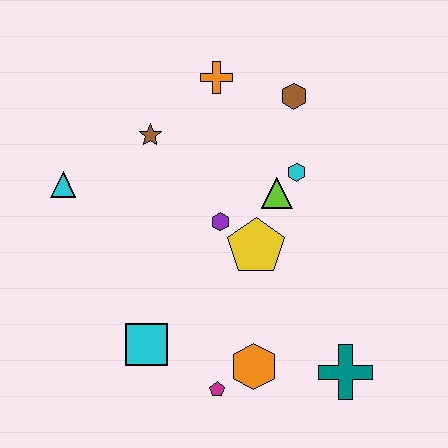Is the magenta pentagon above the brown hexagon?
No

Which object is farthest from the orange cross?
The teal cross is farthest from the orange cross.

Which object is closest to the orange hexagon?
The magenta pentagon is closest to the orange hexagon.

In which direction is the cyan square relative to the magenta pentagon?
The cyan square is to the left of the magenta pentagon.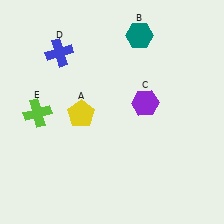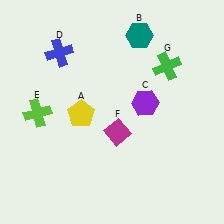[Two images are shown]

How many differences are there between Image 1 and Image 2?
There are 2 differences between the two images.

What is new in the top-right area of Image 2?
A green cross (G) was added in the top-right area of Image 2.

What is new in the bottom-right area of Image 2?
A magenta diamond (F) was added in the bottom-right area of Image 2.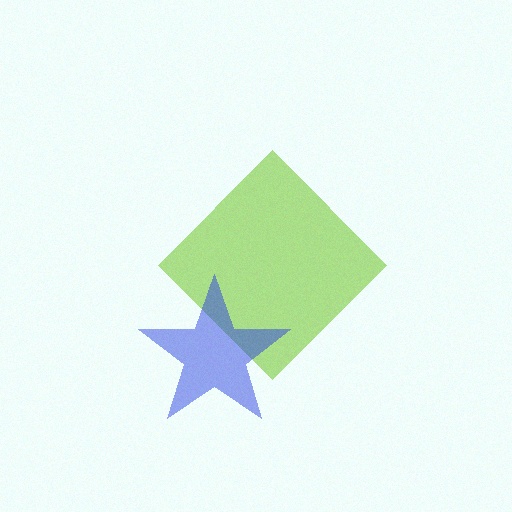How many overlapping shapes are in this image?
There are 2 overlapping shapes in the image.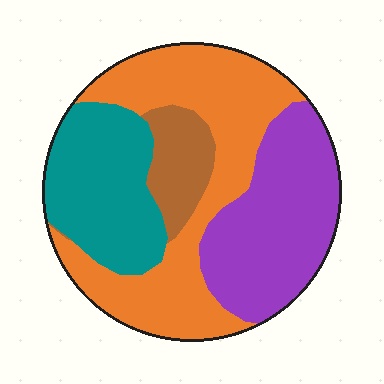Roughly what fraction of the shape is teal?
Teal covers roughly 25% of the shape.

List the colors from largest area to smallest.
From largest to smallest: orange, purple, teal, brown.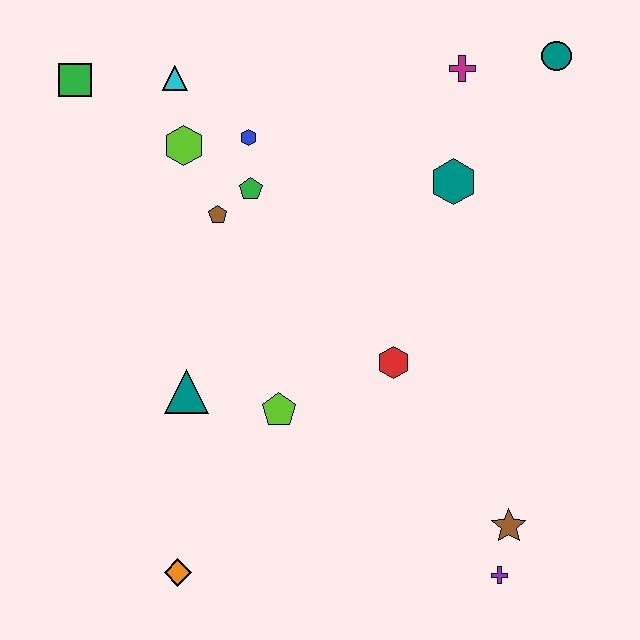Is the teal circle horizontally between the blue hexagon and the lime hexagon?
No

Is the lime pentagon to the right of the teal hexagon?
No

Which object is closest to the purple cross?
The brown star is closest to the purple cross.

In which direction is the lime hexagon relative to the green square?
The lime hexagon is to the right of the green square.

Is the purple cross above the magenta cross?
No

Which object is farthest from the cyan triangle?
The purple cross is farthest from the cyan triangle.